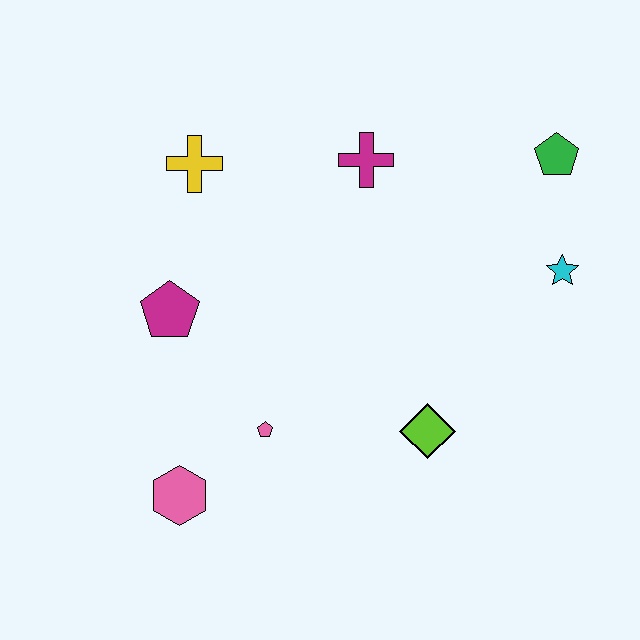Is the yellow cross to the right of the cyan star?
No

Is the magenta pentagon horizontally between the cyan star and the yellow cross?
No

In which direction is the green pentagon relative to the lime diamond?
The green pentagon is above the lime diamond.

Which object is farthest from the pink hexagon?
The green pentagon is farthest from the pink hexagon.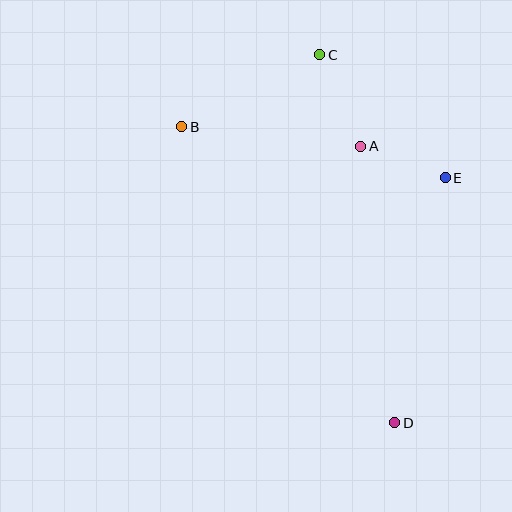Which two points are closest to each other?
Points A and E are closest to each other.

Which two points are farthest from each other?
Points C and D are farthest from each other.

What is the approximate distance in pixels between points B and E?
The distance between B and E is approximately 268 pixels.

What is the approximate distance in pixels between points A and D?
The distance between A and D is approximately 278 pixels.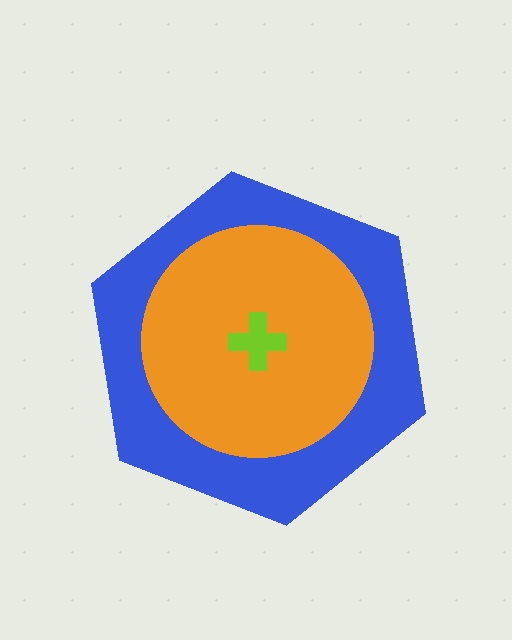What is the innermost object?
The lime cross.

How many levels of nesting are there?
3.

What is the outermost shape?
The blue hexagon.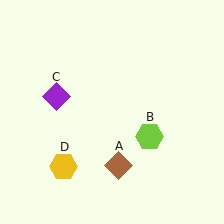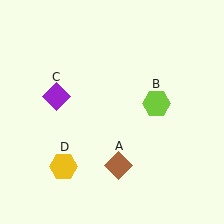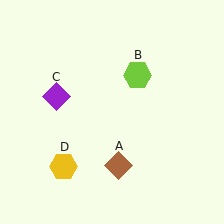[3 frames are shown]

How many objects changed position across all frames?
1 object changed position: lime hexagon (object B).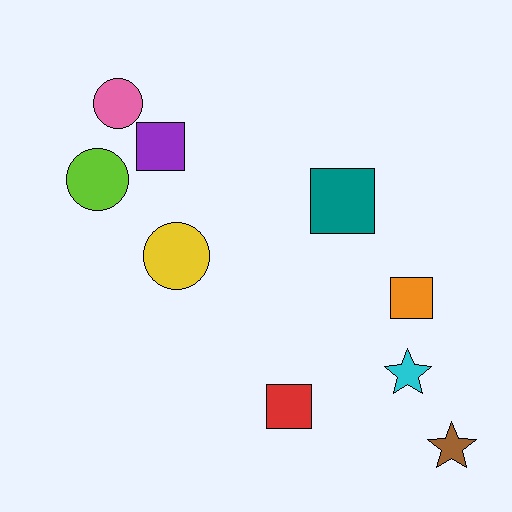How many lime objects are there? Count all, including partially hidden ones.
There is 1 lime object.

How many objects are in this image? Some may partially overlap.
There are 9 objects.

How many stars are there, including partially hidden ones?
There are 2 stars.